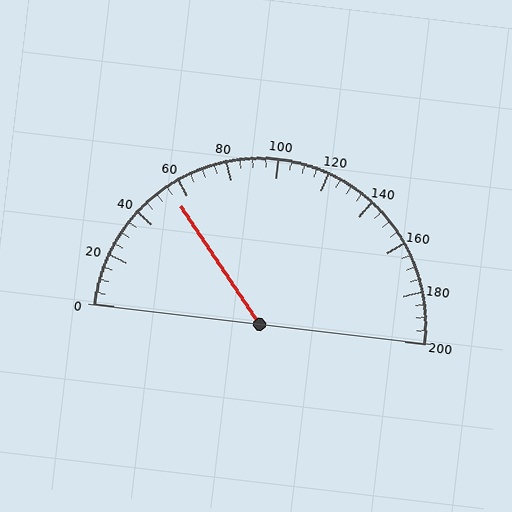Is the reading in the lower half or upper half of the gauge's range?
The reading is in the lower half of the range (0 to 200).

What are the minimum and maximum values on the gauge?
The gauge ranges from 0 to 200.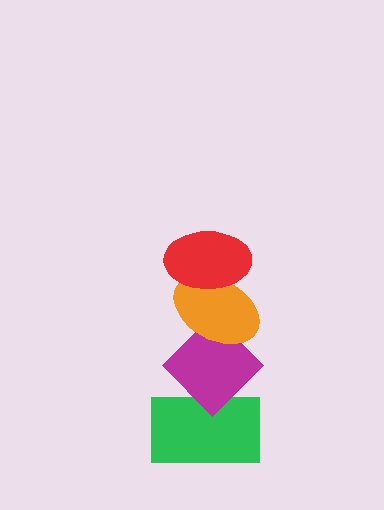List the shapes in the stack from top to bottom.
From top to bottom: the red ellipse, the orange ellipse, the magenta diamond, the green rectangle.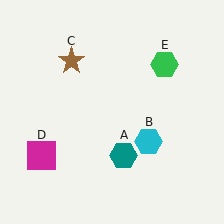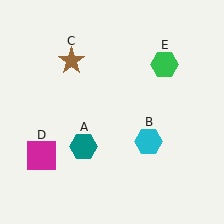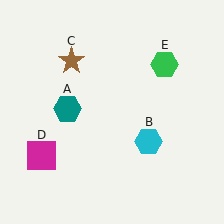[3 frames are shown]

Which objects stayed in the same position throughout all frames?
Cyan hexagon (object B) and brown star (object C) and magenta square (object D) and green hexagon (object E) remained stationary.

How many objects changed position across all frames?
1 object changed position: teal hexagon (object A).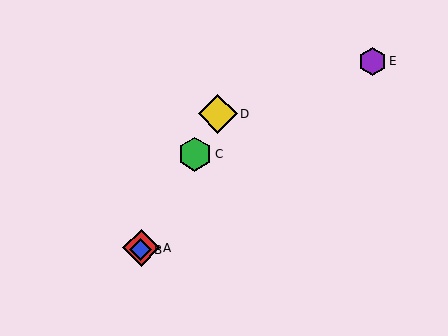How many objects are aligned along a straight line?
4 objects (A, B, C, D) are aligned along a straight line.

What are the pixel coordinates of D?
Object D is at (218, 114).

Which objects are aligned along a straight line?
Objects A, B, C, D are aligned along a straight line.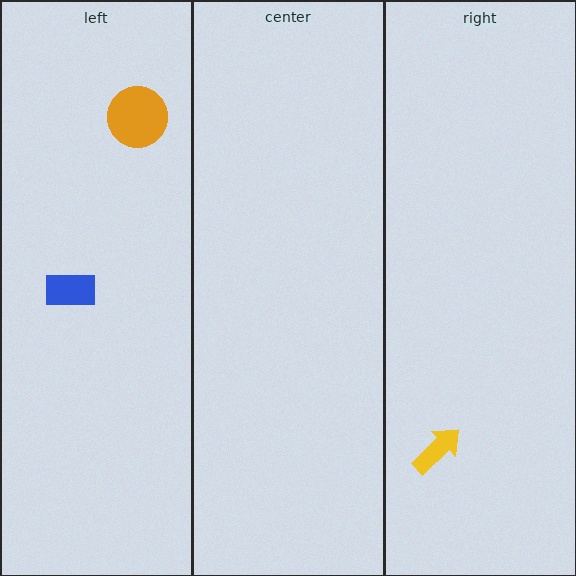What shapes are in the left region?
The blue rectangle, the orange circle.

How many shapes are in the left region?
2.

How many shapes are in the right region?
1.